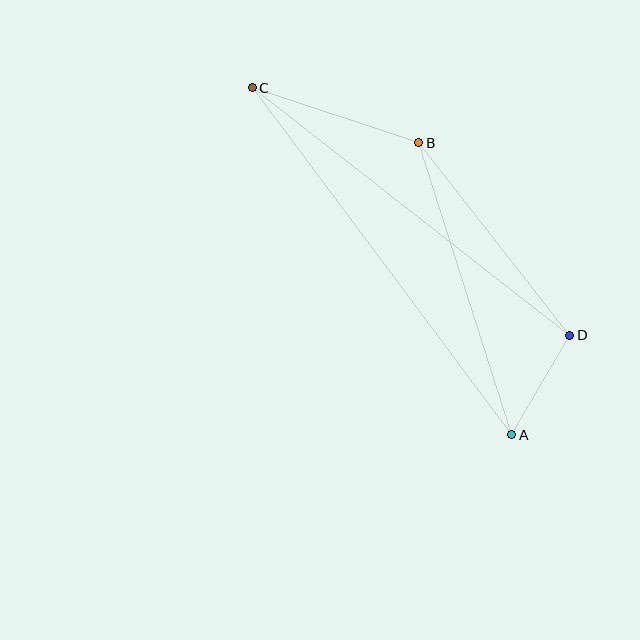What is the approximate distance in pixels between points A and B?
The distance between A and B is approximately 307 pixels.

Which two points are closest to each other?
Points A and D are closest to each other.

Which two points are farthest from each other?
Points A and C are farthest from each other.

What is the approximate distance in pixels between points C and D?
The distance between C and D is approximately 402 pixels.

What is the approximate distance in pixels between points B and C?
The distance between B and C is approximately 175 pixels.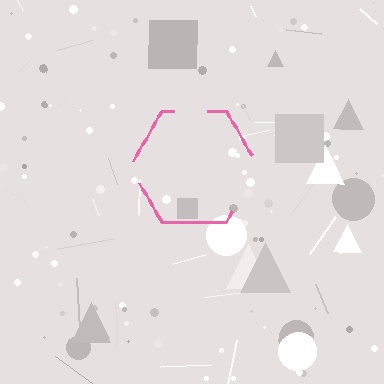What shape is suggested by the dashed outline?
The dashed outline suggests a hexagon.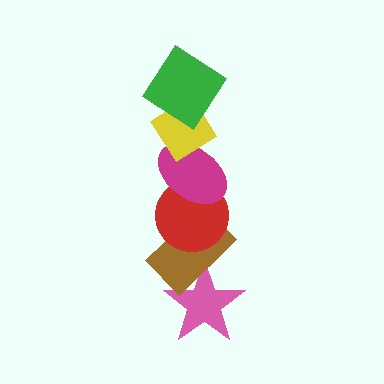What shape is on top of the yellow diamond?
The green diamond is on top of the yellow diamond.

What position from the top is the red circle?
The red circle is 4th from the top.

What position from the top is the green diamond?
The green diamond is 1st from the top.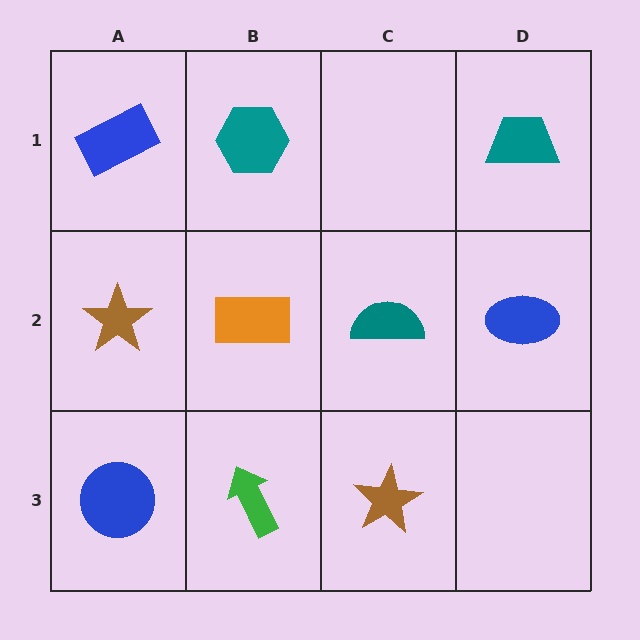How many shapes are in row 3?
3 shapes.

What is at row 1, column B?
A teal hexagon.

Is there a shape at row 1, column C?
No, that cell is empty.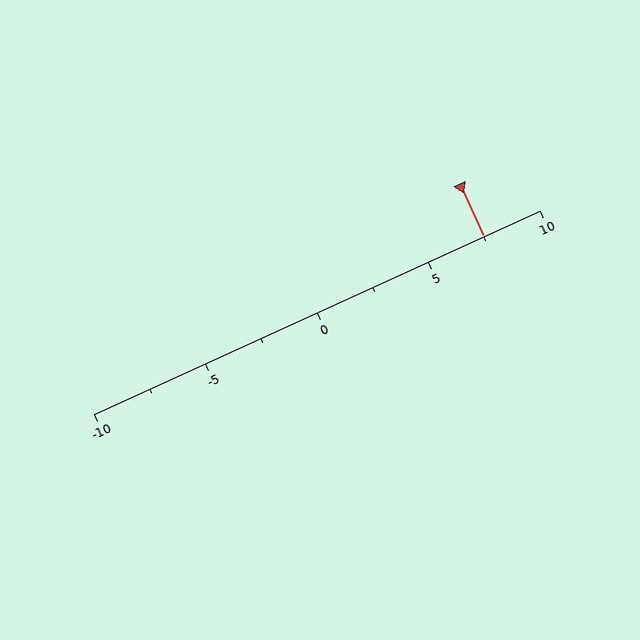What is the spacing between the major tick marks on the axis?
The major ticks are spaced 5 apart.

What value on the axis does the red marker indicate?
The marker indicates approximately 7.5.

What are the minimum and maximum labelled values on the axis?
The axis runs from -10 to 10.